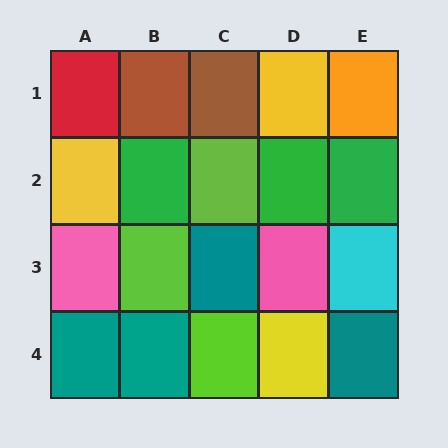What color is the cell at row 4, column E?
Teal.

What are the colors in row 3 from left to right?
Pink, lime, teal, pink, cyan.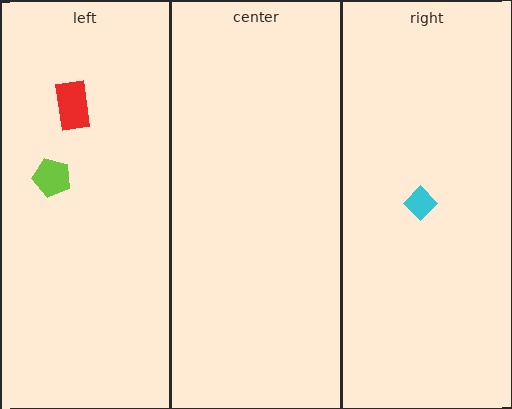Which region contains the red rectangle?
The left region.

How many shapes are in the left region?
2.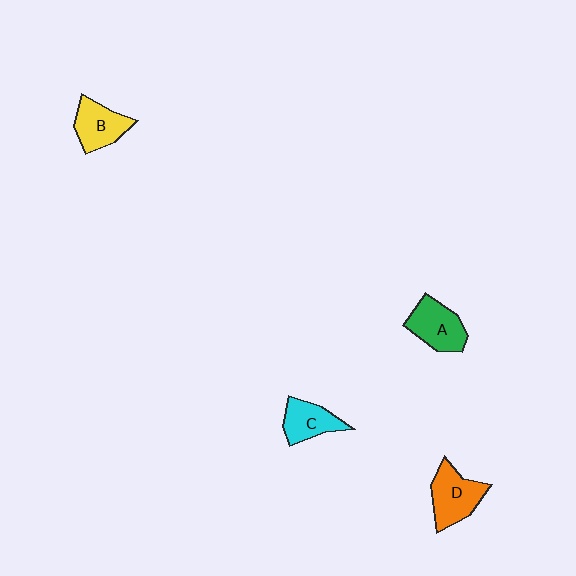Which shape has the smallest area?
Shape C (cyan).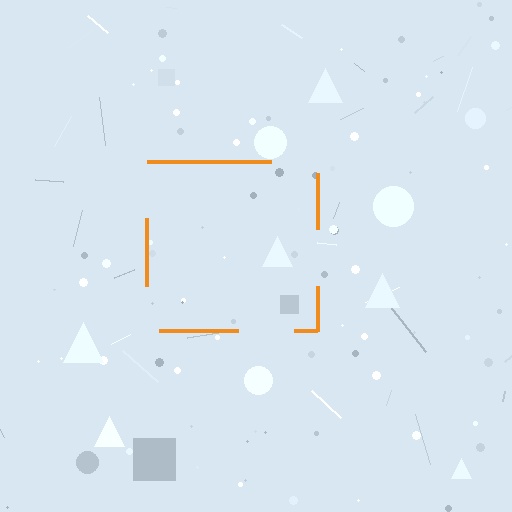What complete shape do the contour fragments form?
The contour fragments form a square.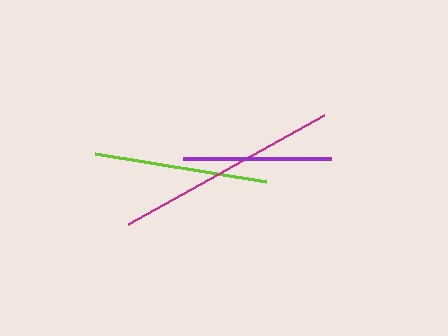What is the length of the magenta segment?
The magenta segment is approximately 224 pixels long.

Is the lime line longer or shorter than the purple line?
The lime line is longer than the purple line.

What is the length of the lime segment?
The lime segment is approximately 173 pixels long.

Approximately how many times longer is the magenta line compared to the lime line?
The magenta line is approximately 1.3 times the length of the lime line.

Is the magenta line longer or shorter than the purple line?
The magenta line is longer than the purple line.